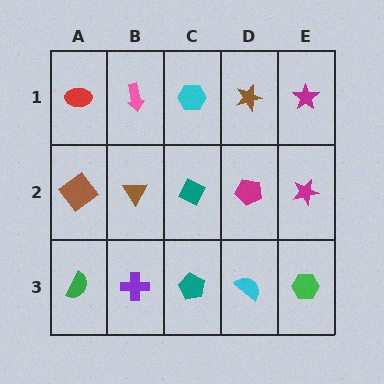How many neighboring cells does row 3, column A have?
2.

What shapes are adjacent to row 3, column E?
A magenta star (row 2, column E), a cyan semicircle (row 3, column D).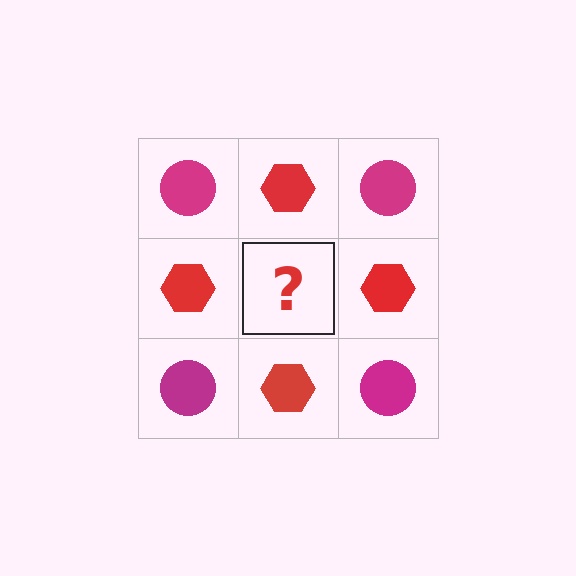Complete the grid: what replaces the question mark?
The question mark should be replaced with a magenta circle.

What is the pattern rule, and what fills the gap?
The rule is that it alternates magenta circle and red hexagon in a checkerboard pattern. The gap should be filled with a magenta circle.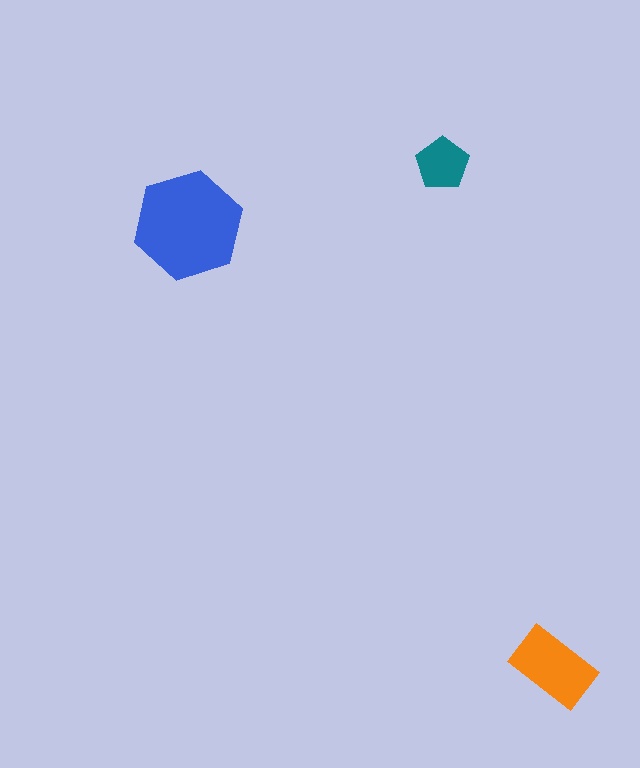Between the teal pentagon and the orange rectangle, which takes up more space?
The orange rectangle.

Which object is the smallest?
The teal pentagon.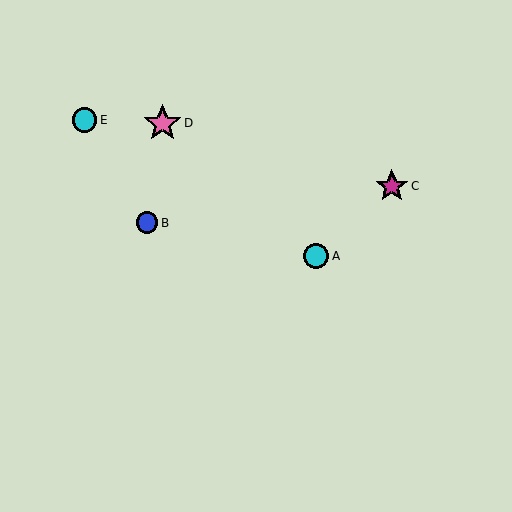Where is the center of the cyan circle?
The center of the cyan circle is at (85, 120).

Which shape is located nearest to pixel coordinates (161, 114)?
The pink star (labeled D) at (163, 123) is nearest to that location.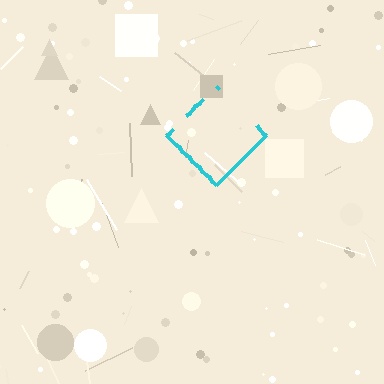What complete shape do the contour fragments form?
The contour fragments form a diamond.